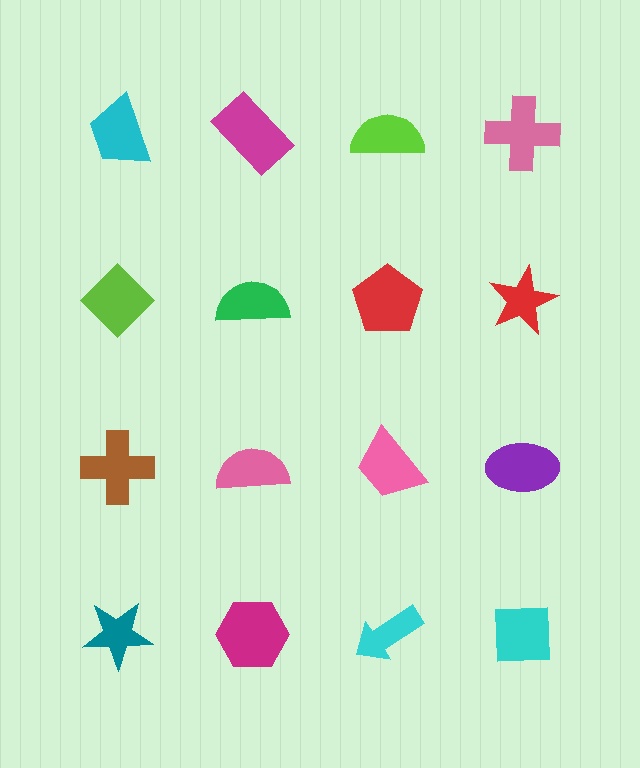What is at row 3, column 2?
A pink semicircle.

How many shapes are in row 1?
4 shapes.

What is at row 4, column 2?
A magenta hexagon.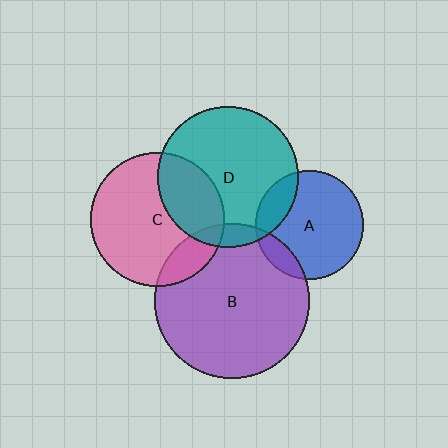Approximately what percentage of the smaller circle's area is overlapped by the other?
Approximately 30%.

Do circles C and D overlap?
Yes.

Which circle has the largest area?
Circle B (purple).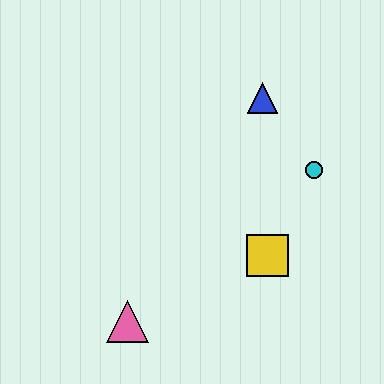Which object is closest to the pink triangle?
The yellow square is closest to the pink triangle.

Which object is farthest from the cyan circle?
The pink triangle is farthest from the cyan circle.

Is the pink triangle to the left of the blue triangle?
Yes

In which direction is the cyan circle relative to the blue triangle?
The cyan circle is below the blue triangle.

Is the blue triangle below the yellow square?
No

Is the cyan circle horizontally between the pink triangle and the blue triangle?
No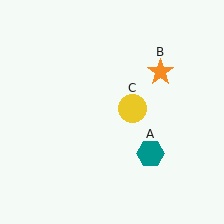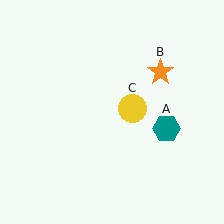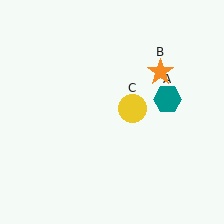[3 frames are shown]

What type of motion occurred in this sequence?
The teal hexagon (object A) rotated counterclockwise around the center of the scene.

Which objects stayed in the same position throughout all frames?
Orange star (object B) and yellow circle (object C) remained stationary.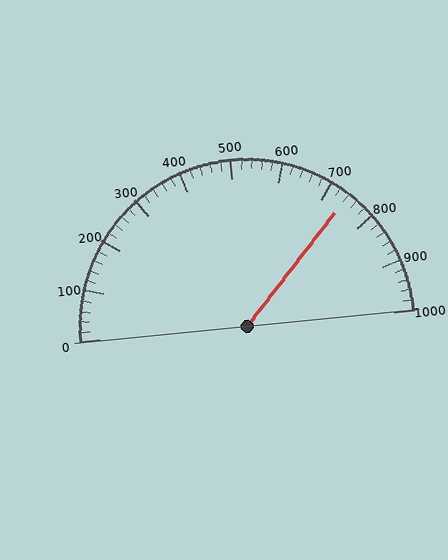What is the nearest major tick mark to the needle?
The nearest major tick mark is 700.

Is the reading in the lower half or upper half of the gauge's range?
The reading is in the upper half of the range (0 to 1000).